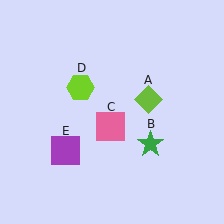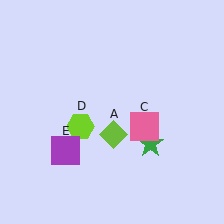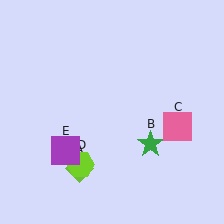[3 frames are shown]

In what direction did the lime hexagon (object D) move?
The lime hexagon (object D) moved down.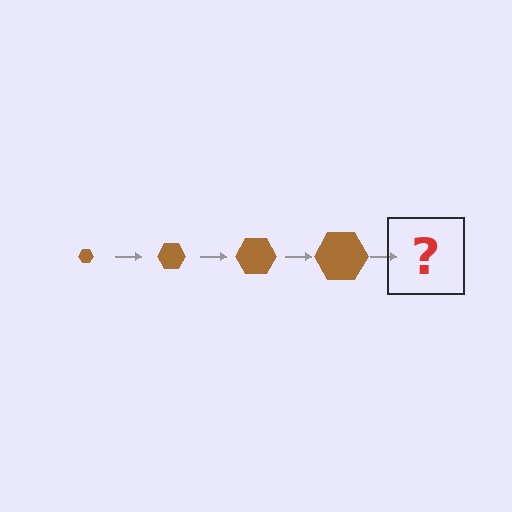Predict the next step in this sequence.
The next step is a brown hexagon, larger than the previous one.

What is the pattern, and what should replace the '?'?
The pattern is that the hexagon gets progressively larger each step. The '?' should be a brown hexagon, larger than the previous one.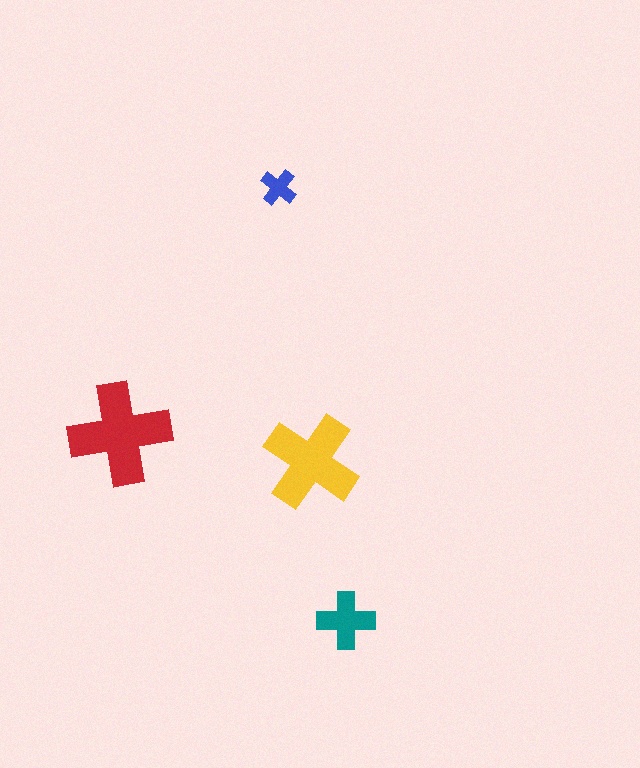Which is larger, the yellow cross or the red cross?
The red one.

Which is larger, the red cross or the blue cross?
The red one.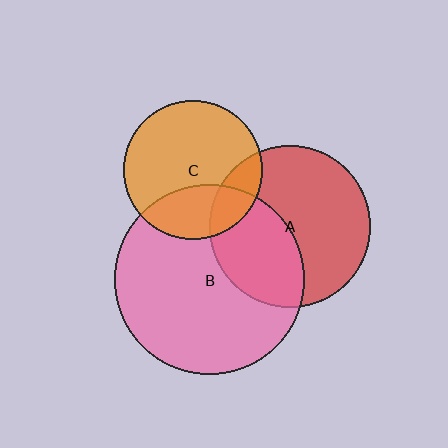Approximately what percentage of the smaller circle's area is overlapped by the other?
Approximately 40%.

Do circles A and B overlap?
Yes.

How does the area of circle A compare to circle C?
Approximately 1.4 times.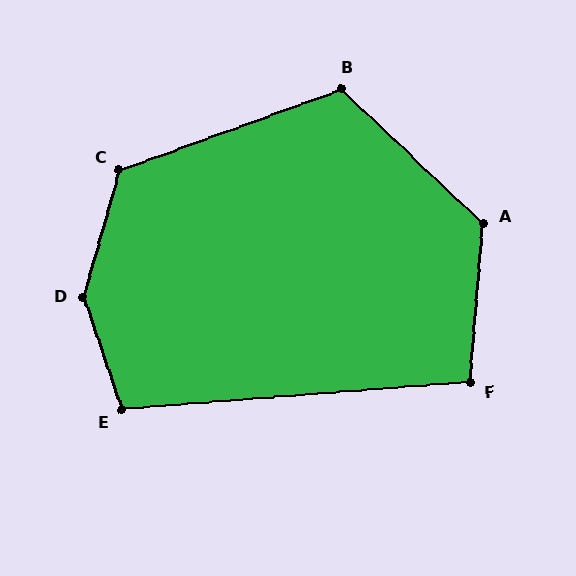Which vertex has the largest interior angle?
D, at approximately 144 degrees.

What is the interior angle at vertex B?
Approximately 117 degrees (obtuse).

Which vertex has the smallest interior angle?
F, at approximately 99 degrees.